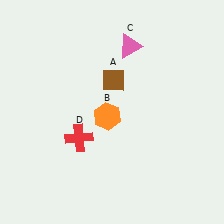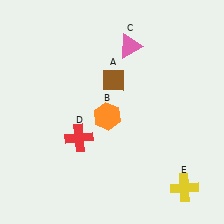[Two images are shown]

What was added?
A yellow cross (E) was added in Image 2.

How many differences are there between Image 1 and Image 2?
There is 1 difference between the two images.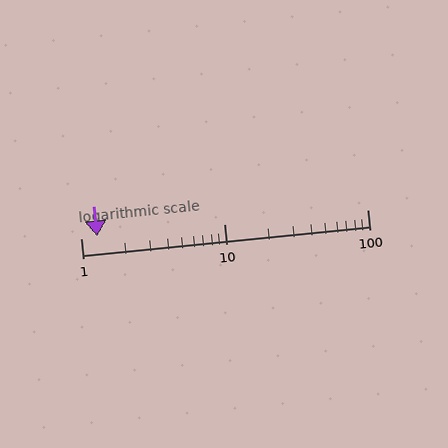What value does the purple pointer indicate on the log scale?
The pointer indicates approximately 1.3.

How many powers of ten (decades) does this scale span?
The scale spans 2 decades, from 1 to 100.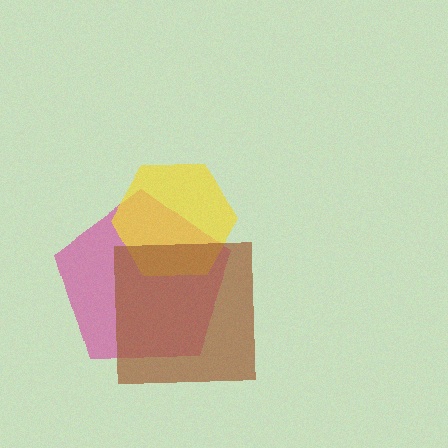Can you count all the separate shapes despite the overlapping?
Yes, there are 3 separate shapes.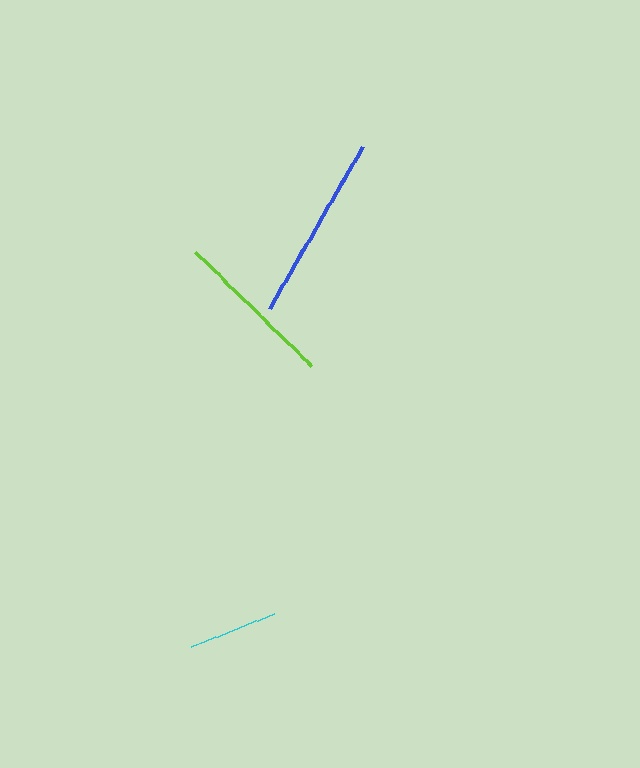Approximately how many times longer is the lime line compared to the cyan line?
The lime line is approximately 1.8 times the length of the cyan line.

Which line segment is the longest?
The blue line is the longest at approximately 187 pixels.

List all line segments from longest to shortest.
From longest to shortest: blue, lime, cyan.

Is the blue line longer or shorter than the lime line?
The blue line is longer than the lime line.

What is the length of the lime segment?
The lime segment is approximately 162 pixels long.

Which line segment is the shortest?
The cyan line is the shortest at approximately 88 pixels.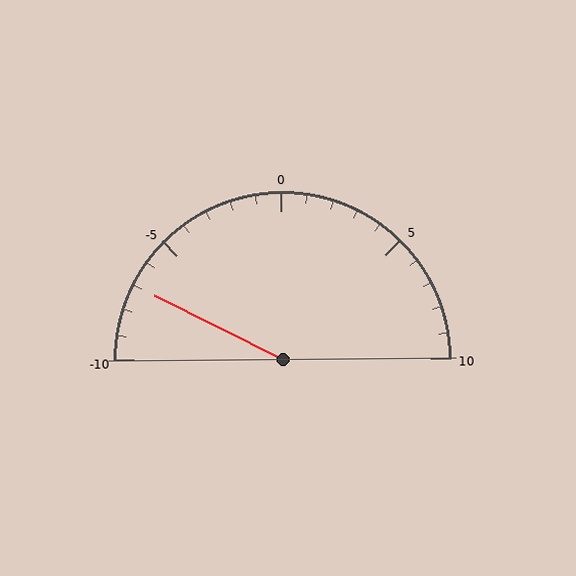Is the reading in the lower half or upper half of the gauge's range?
The reading is in the lower half of the range (-10 to 10).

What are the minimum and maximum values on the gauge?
The gauge ranges from -10 to 10.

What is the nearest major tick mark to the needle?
The nearest major tick mark is -5.